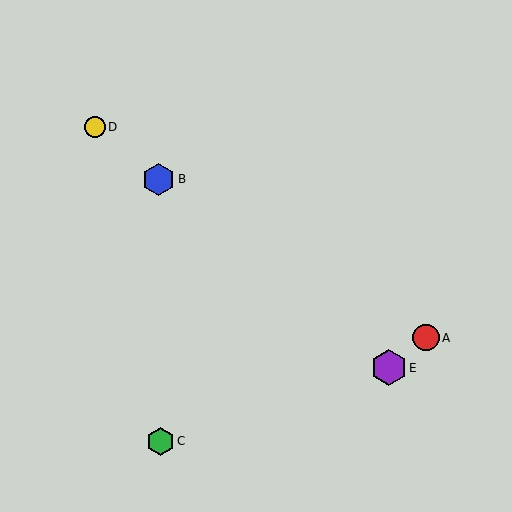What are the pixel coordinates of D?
Object D is at (95, 127).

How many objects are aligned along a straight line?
3 objects (B, D, E) are aligned along a straight line.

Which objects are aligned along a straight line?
Objects B, D, E are aligned along a straight line.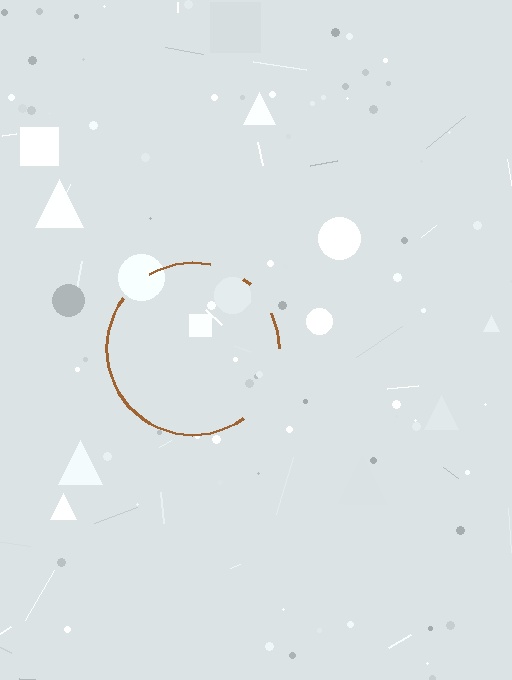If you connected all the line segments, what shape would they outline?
They would outline a circle.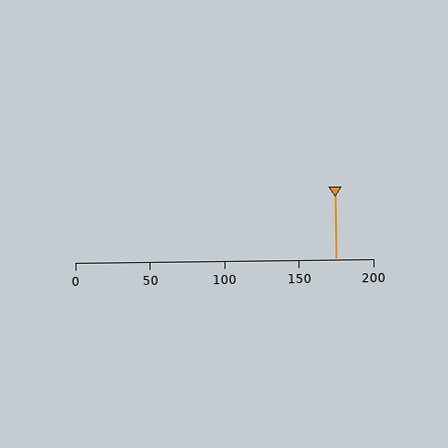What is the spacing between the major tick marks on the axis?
The major ticks are spaced 50 apart.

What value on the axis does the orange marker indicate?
The marker indicates approximately 175.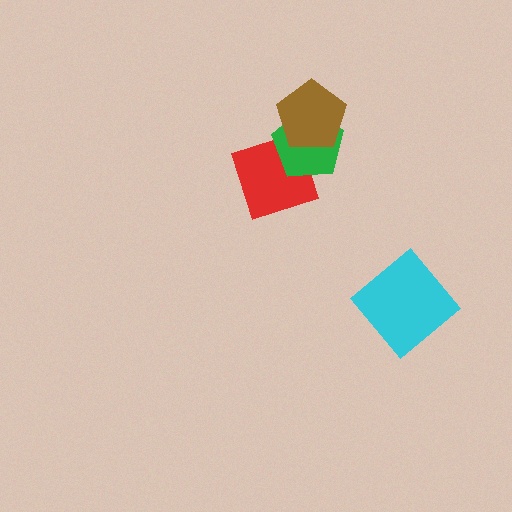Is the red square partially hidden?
Yes, it is partially covered by another shape.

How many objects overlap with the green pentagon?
2 objects overlap with the green pentagon.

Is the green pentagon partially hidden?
Yes, it is partially covered by another shape.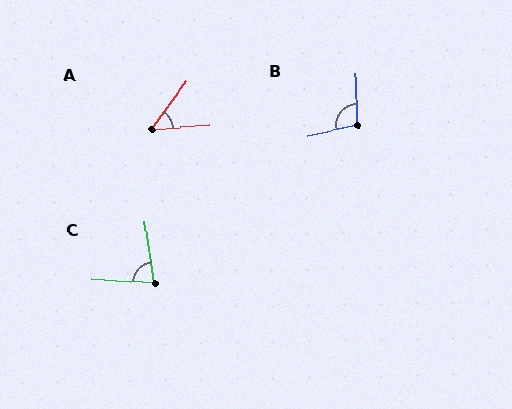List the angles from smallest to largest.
A (49°), C (77°), B (101°).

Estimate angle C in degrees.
Approximately 77 degrees.